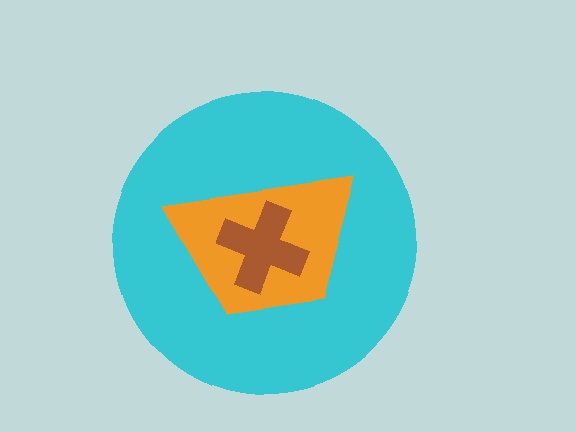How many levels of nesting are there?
3.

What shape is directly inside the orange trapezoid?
The brown cross.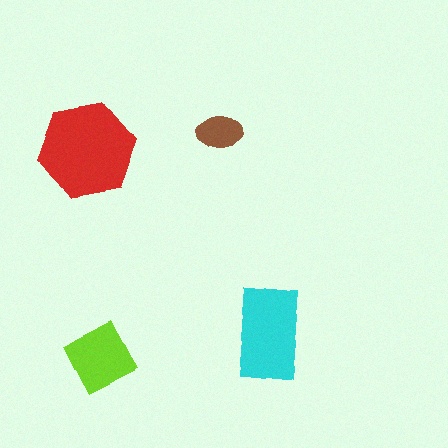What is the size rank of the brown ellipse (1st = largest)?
4th.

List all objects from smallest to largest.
The brown ellipse, the lime square, the cyan rectangle, the red hexagon.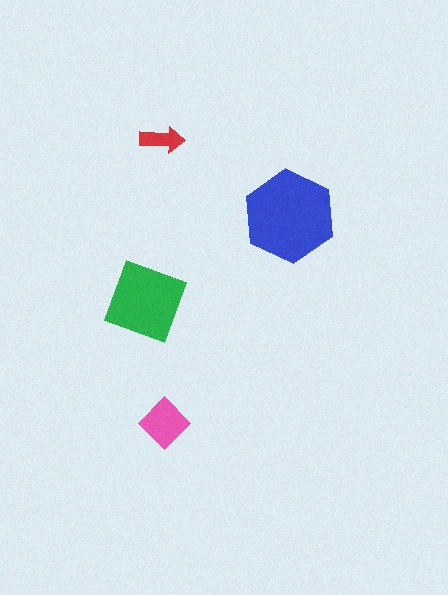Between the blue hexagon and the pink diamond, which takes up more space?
The blue hexagon.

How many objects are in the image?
There are 4 objects in the image.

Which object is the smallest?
The red arrow.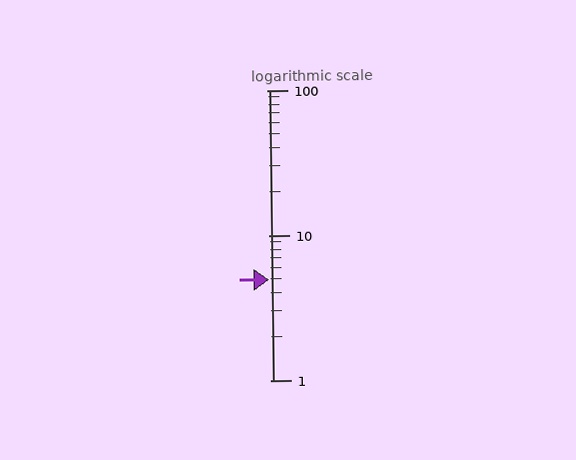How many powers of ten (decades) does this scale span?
The scale spans 2 decades, from 1 to 100.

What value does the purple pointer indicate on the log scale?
The pointer indicates approximately 4.9.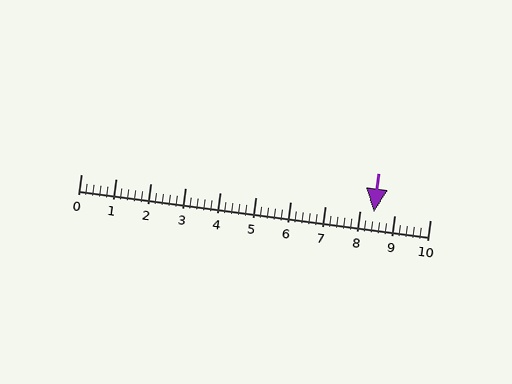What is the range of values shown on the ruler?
The ruler shows values from 0 to 10.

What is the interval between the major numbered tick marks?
The major tick marks are spaced 1 units apart.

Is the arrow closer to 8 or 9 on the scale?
The arrow is closer to 8.